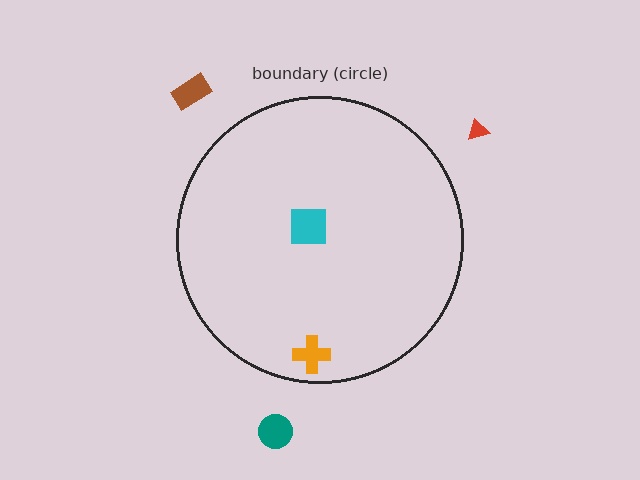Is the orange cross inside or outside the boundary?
Inside.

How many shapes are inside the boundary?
2 inside, 3 outside.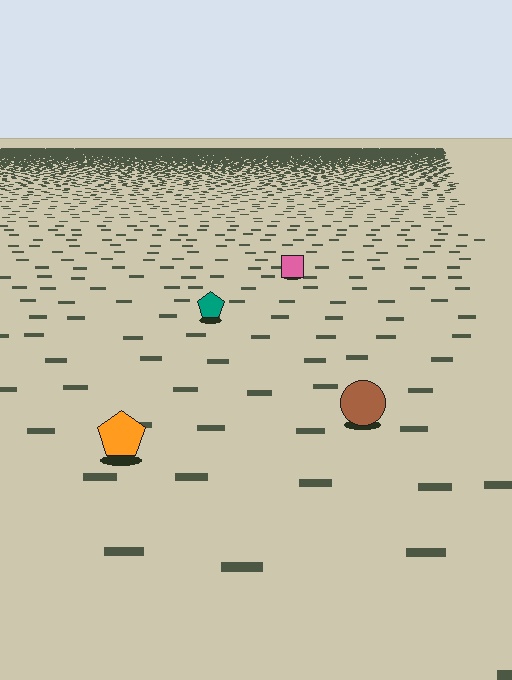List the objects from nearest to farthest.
From nearest to farthest: the orange pentagon, the brown circle, the teal pentagon, the pink square.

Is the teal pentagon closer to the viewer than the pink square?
Yes. The teal pentagon is closer — you can tell from the texture gradient: the ground texture is coarser near it.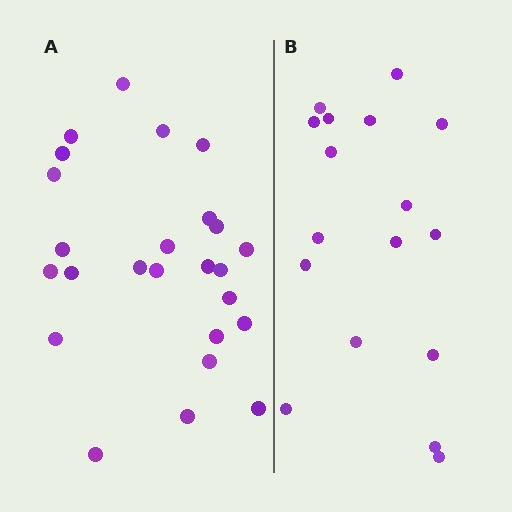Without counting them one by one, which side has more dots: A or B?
Region A (the left region) has more dots.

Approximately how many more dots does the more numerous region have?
Region A has roughly 8 or so more dots than region B.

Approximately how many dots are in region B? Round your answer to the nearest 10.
About 20 dots. (The exact count is 17, which rounds to 20.)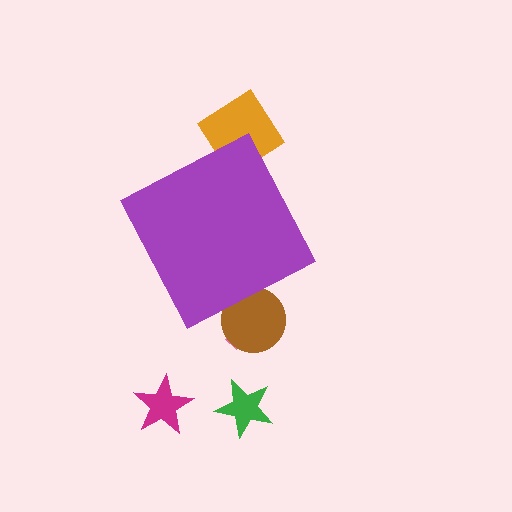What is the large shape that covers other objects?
A purple diamond.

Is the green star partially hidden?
No, the green star is fully visible.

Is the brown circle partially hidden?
Yes, the brown circle is partially hidden behind the purple diamond.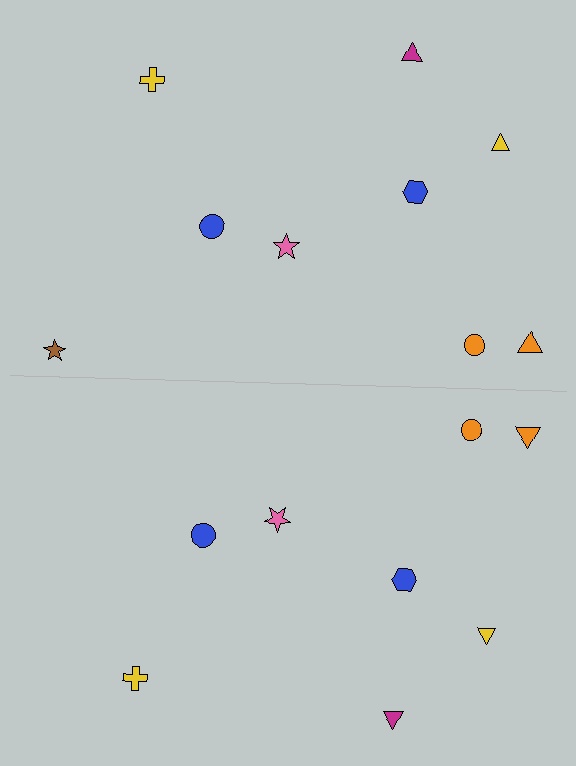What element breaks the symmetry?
A brown star is missing from the bottom side.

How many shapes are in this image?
There are 17 shapes in this image.